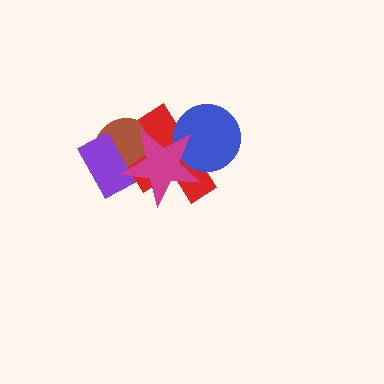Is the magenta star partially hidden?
No, no other shape covers it.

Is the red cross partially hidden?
Yes, it is partially covered by another shape.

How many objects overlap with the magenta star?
4 objects overlap with the magenta star.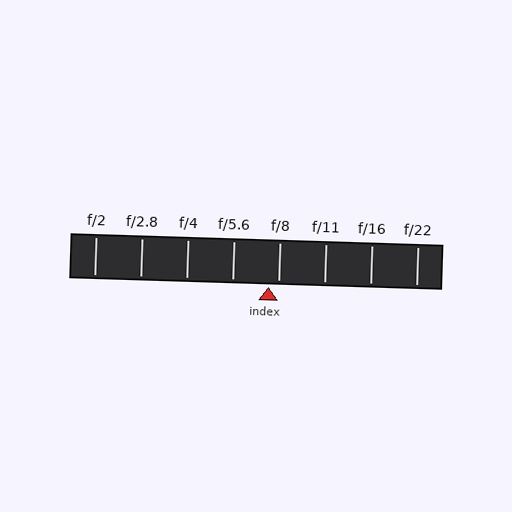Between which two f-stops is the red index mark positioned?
The index mark is between f/5.6 and f/8.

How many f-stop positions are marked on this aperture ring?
There are 8 f-stop positions marked.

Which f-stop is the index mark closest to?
The index mark is closest to f/8.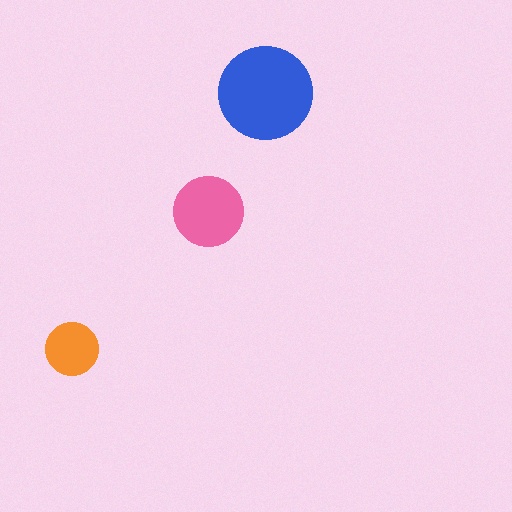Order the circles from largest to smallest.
the blue one, the pink one, the orange one.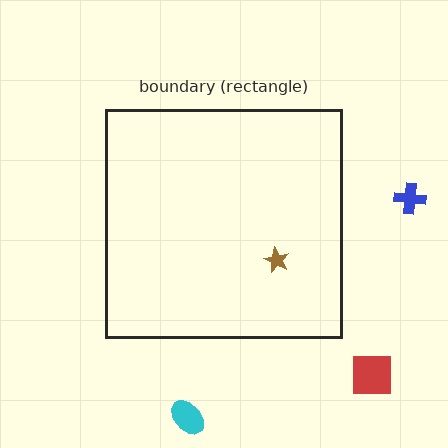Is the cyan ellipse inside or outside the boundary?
Outside.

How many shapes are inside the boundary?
1 inside, 3 outside.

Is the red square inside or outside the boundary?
Outside.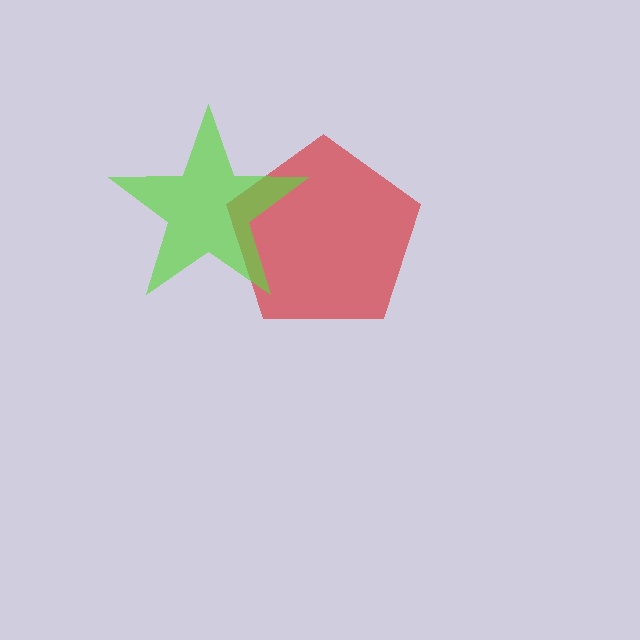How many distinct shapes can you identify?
There are 2 distinct shapes: a red pentagon, a lime star.